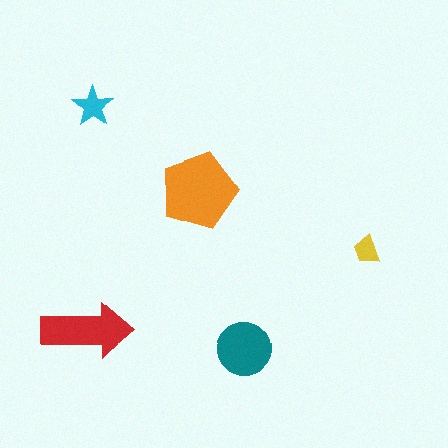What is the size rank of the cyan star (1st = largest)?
4th.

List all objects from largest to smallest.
The orange pentagon, the red arrow, the teal circle, the cyan star, the yellow trapezoid.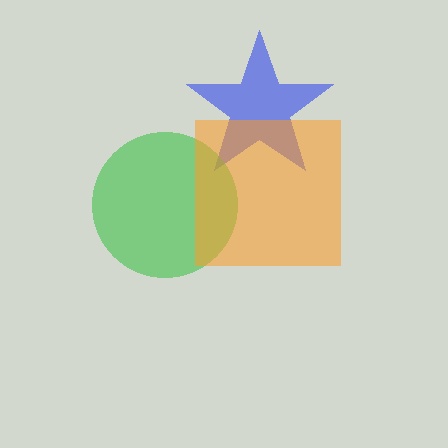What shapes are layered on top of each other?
The layered shapes are: a blue star, a green circle, an orange square.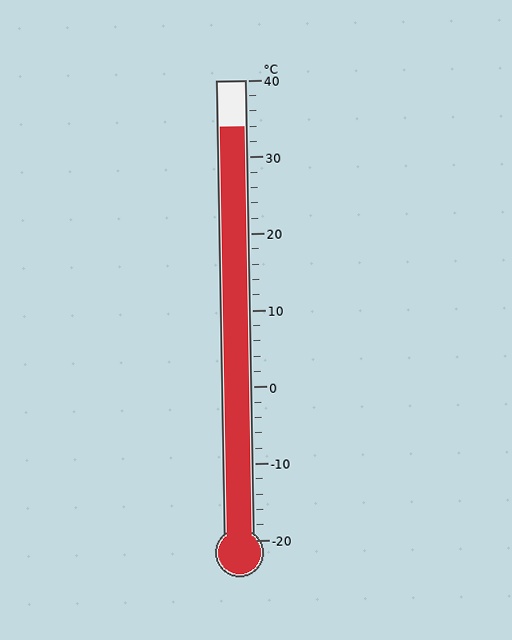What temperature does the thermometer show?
The thermometer shows approximately 34°C.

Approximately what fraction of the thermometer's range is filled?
The thermometer is filled to approximately 90% of its range.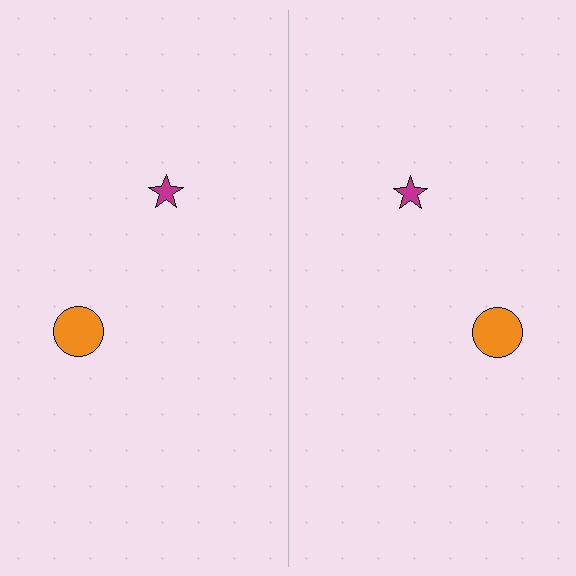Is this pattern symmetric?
Yes, this pattern has bilateral (reflection) symmetry.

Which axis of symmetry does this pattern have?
The pattern has a vertical axis of symmetry running through the center of the image.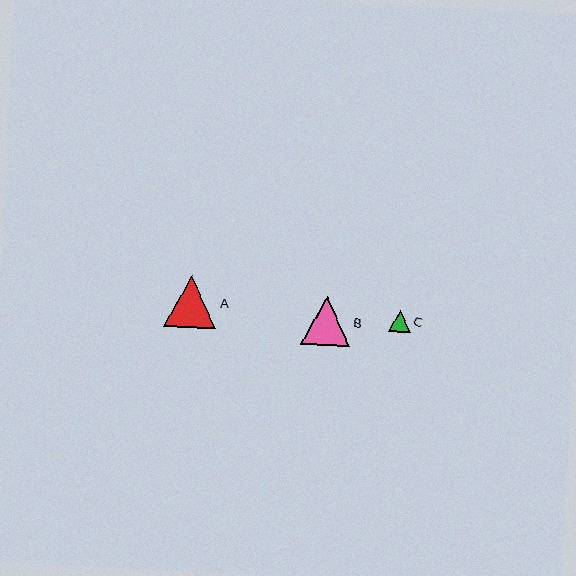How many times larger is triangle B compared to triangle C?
Triangle B is approximately 2.2 times the size of triangle C.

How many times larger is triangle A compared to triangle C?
Triangle A is approximately 2.4 times the size of triangle C.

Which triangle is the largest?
Triangle A is the largest with a size of approximately 52 pixels.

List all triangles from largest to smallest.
From largest to smallest: A, B, C.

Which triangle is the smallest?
Triangle C is the smallest with a size of approximately 22 pixels.